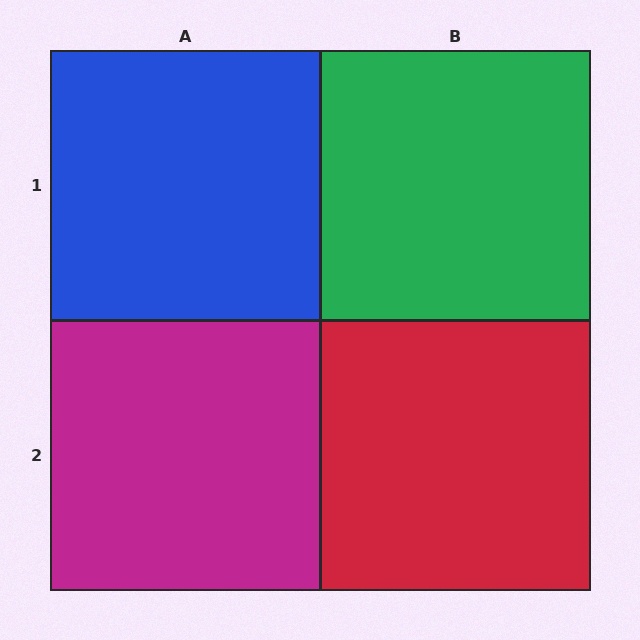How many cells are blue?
1 cell is blue.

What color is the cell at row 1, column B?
Green.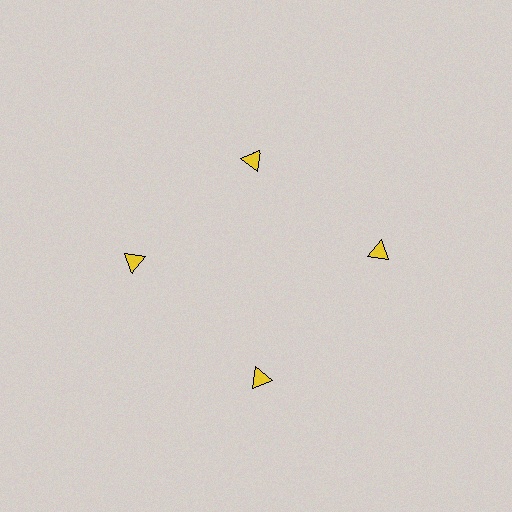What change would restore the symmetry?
The symmetry would be restored by moving it outward, back onto the ring so that all 4 triangles sit at equal angles and equal distance from the center.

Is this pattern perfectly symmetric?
No. The 4 yellow triangles are arranged in a ring, but one element near the 12 o'clock position is pulled inward toward the center, breaking the 4-fold rotational symmetry.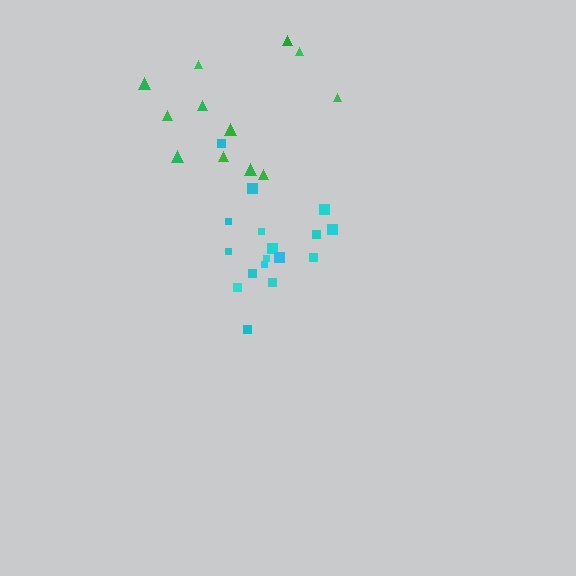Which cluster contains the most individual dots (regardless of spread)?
Cyan (17).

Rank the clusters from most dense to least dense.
cyan, green.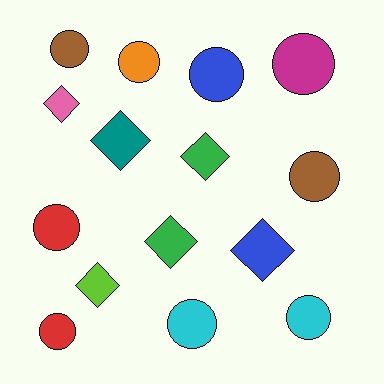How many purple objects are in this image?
There are no purple objects.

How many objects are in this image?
There are 15 objects.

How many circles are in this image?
There are 9 circles.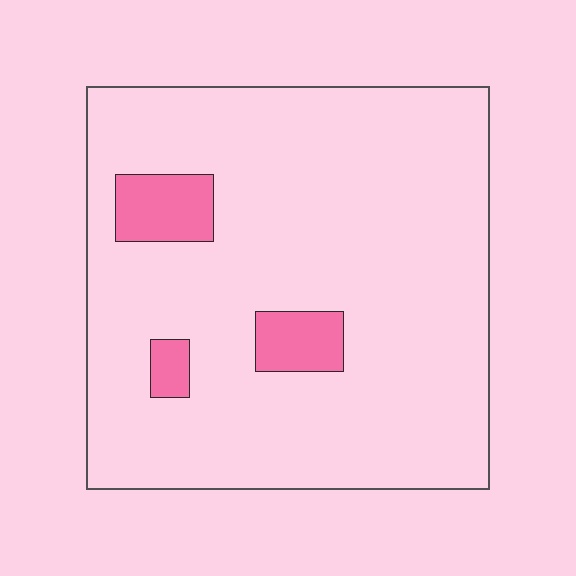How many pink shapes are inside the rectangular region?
3.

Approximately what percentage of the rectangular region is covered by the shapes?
Approximately 10%.